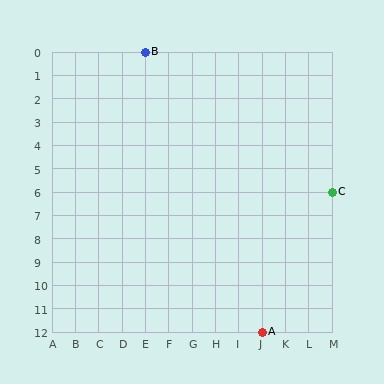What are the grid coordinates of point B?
Point B is at grid coordinates (E, 0).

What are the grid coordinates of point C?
Point C is at grid coordinates (M, 6).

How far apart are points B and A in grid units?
Points B and A are 5 columns and 12 rows apart (about 13.0 grid units diagonally).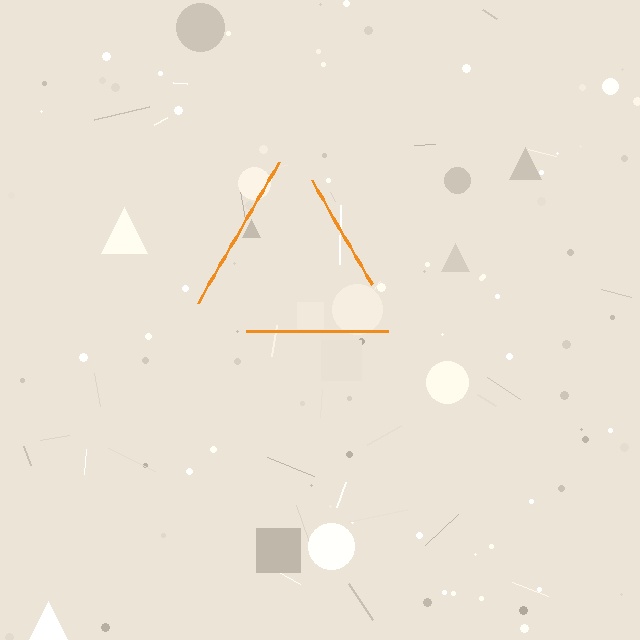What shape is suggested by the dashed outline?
The dashed outline suggests a triangle.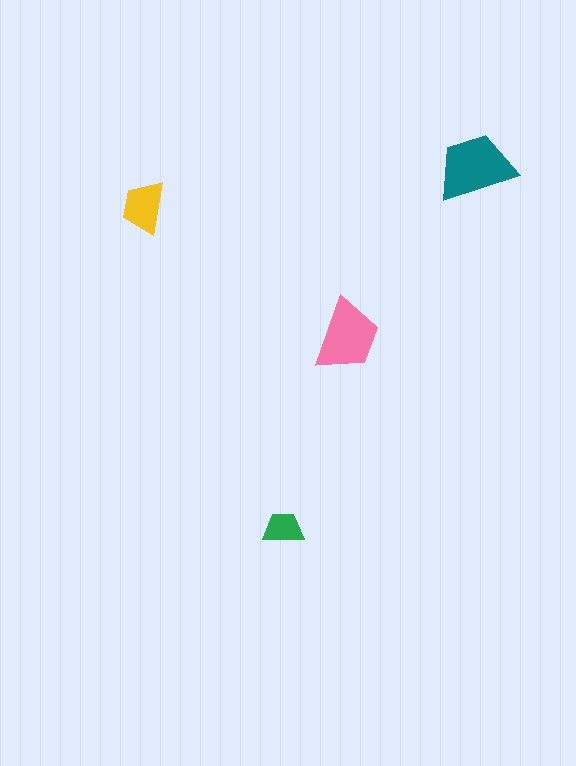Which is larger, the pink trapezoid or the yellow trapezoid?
The pink one.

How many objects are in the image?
There are 4 objects in the image.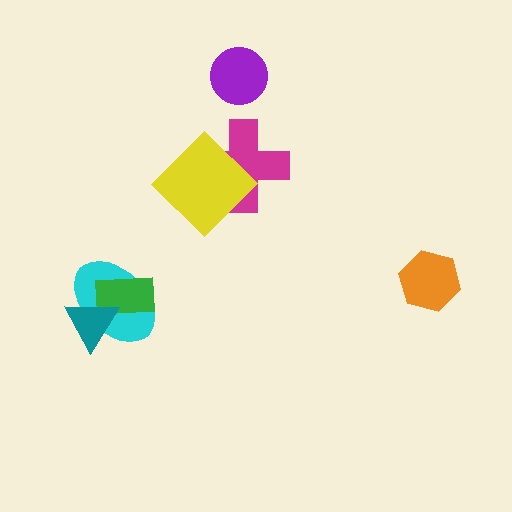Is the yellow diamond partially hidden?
No, no other shape covers it.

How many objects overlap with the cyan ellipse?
2 objects overlap with the cyan ellipse.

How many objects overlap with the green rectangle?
2 objects overlap with the green rectangle.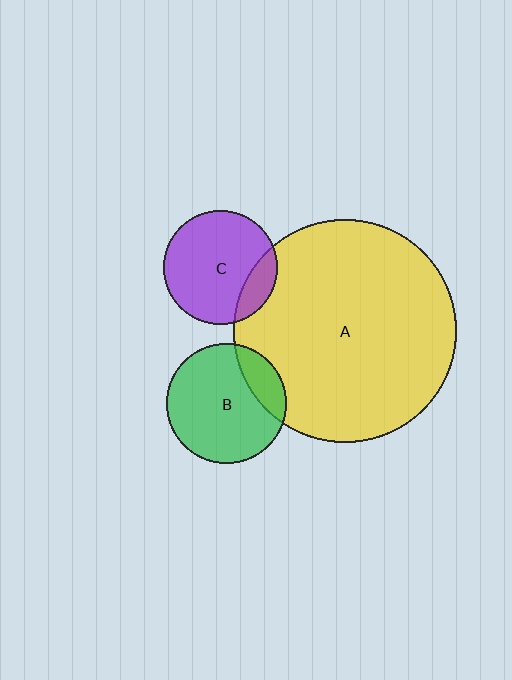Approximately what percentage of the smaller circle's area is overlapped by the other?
Approximately 15%.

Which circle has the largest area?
Circle A (yellow).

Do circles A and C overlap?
Yes.